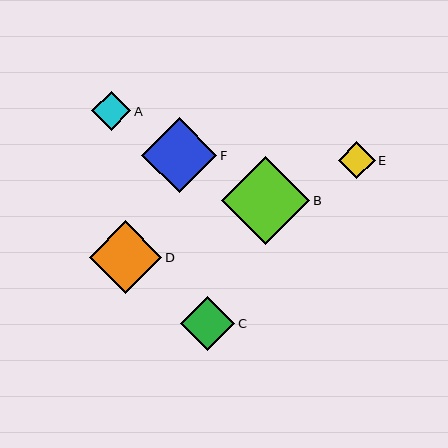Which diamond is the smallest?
Diamond E is the smallest with a size of approximately 37 pixels.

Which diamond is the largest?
Diamond B is the largest with a size of approximately 88 pixels.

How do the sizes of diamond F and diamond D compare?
Diamond F and diamond D are approximately the same size.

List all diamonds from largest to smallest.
From largest to smallest: B, F, D, C, A, E.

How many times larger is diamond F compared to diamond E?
Diamond F is approximately 2.1 times the size of diamond E.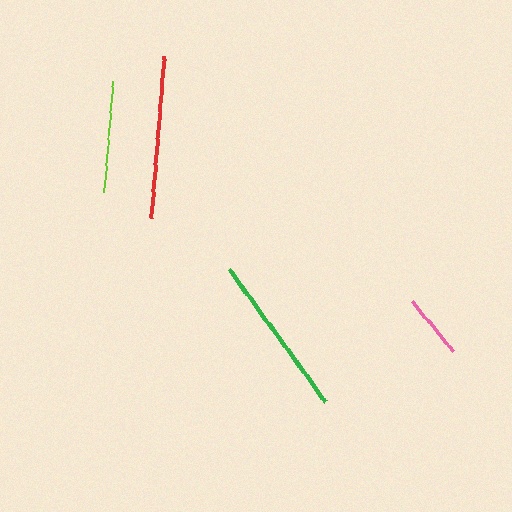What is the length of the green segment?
The green segment is approximately 163 pixels long.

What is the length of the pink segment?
The pink segment is approximately 64 pixels long.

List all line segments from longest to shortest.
From longest to shortest: green, red, lime, pink.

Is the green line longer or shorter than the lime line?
The green line is longer than the lime line.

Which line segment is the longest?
The green line is the longest at approximately 163 pixels.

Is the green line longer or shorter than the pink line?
The green line is longer than the pink line.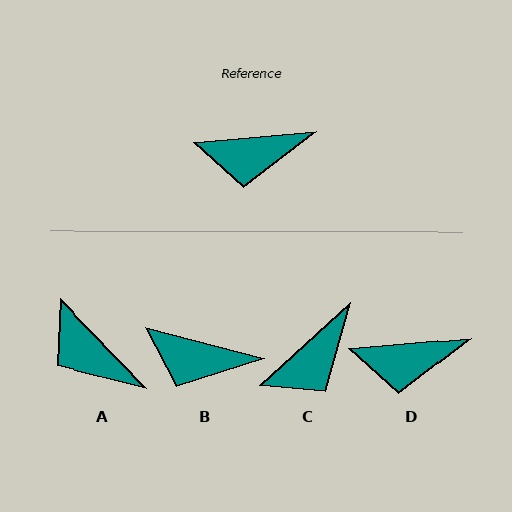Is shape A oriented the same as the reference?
No, it is off by about 51 degrees.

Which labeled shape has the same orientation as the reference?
D.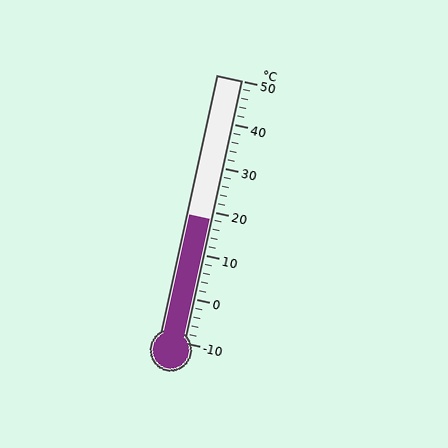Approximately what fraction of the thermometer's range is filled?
The thermometer is filled to approximately 45% of its range.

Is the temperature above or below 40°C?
The temperature is below 40°C.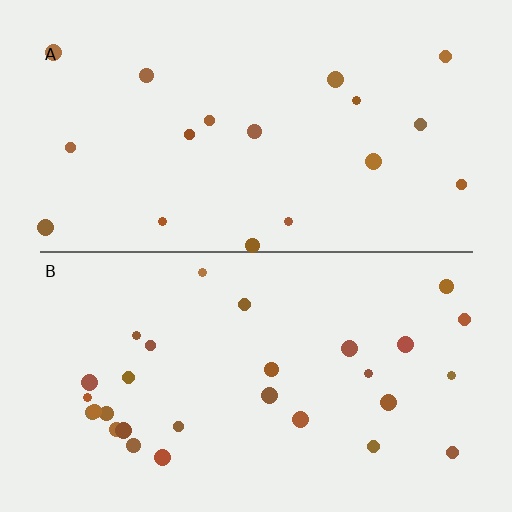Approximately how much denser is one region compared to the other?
Approximately 1.6× — region B over region A.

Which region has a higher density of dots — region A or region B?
B (the bottom).